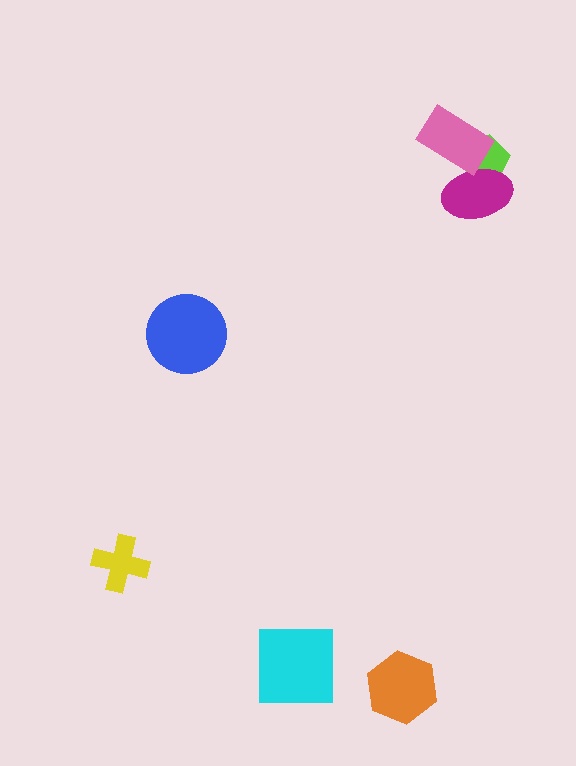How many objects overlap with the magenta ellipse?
2 objects overlap with the magenta ellipse.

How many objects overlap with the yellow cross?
0 objects overlap with the yellow cross.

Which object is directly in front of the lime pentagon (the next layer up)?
The magenta ellipse is directly in front of the lime pentagon.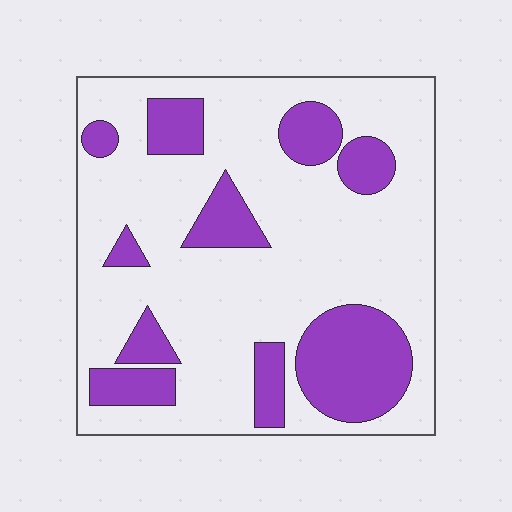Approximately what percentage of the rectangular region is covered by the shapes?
Approximately 25%.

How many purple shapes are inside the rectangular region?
10.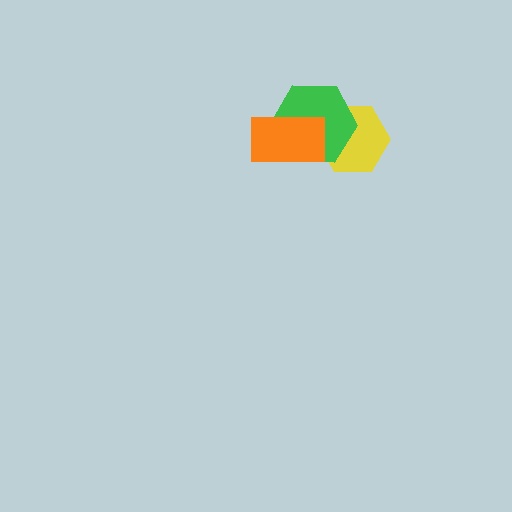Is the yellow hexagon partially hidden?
Yes, it is partially covered by another shape.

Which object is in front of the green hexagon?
The orange rectangle is in front of the green hexagon.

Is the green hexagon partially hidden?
Yes, it is partially covered by another shape.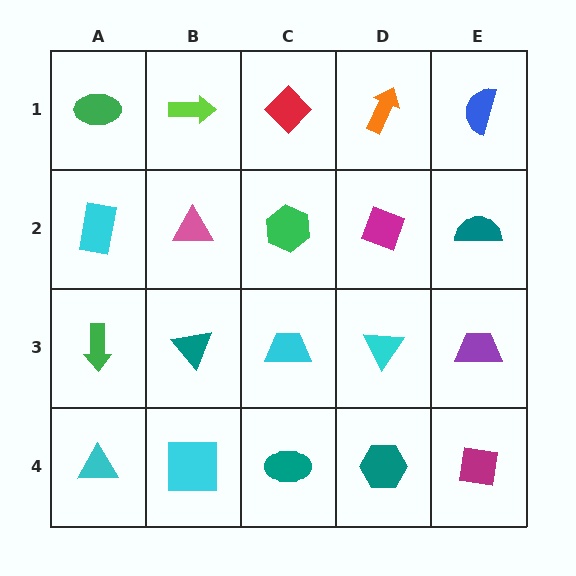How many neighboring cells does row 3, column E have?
3.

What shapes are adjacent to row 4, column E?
A purple trapezoid (row 3, column E), a teal hexagon (row 4, column D).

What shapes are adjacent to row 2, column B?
A lime arrow (row 1, column B), a teal triangle (row 3, column B), a cyan rectangle (row 2, column A), a green hexagon (row 2, column C).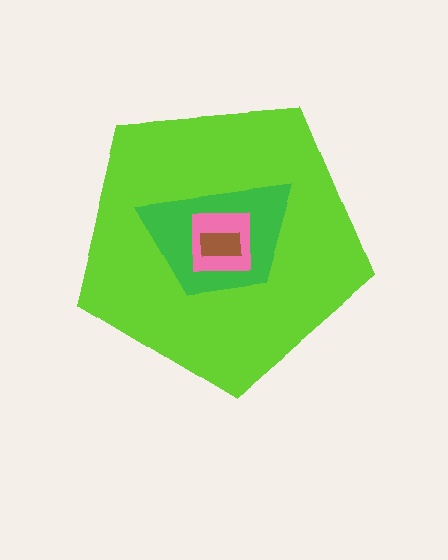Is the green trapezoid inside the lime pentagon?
Yes.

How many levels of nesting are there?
4.